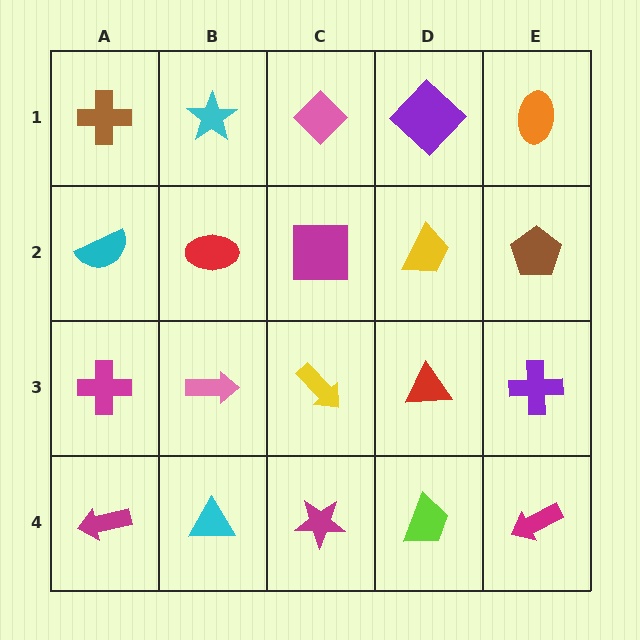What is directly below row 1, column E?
A brown pentagon.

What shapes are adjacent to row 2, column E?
An orange ellipse (row 1, column E), a purple cross (row 3, column E), a yellow trapezoid (row 2, column D).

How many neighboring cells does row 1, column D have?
3.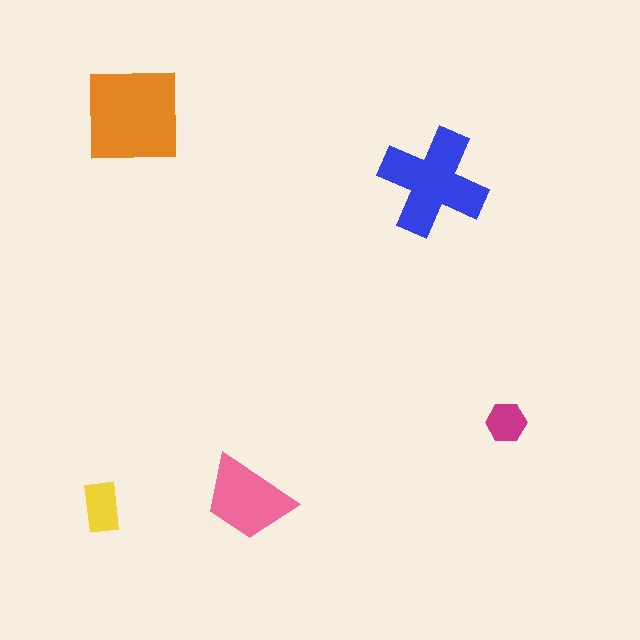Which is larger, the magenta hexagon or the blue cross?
The blue cross.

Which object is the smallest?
The magenta hexagon.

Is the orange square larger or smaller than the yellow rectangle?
Larger.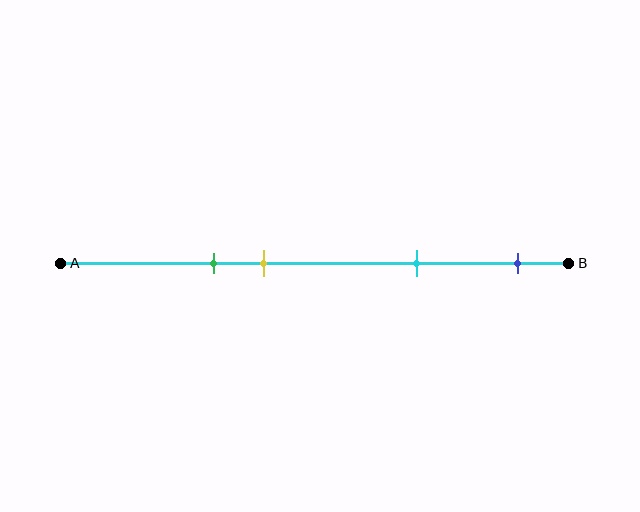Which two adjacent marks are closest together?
The green and yellow marks are the closest adjacent pair.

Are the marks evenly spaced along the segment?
No, the marks are not evenly spaced.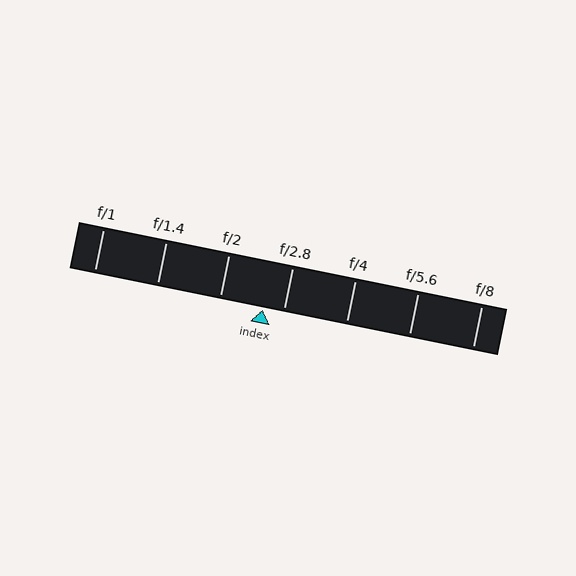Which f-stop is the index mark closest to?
The index mark is closest to f/2.8.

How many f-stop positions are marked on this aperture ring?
There are 7 f-stop positions marked.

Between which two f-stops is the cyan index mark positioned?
The index mark is between f/2 and f/2.8.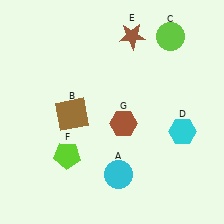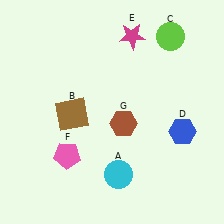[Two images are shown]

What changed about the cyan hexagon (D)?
In Image 1, D is cyan. In Image 2, it changed to blue.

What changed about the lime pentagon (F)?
In Image 1, F is lime. In Image 2, it changed to pink.